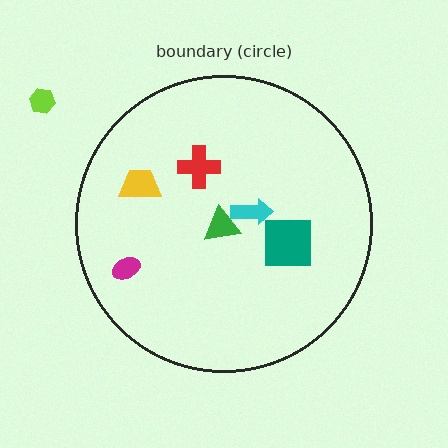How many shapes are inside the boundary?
6 inside, 1 outside.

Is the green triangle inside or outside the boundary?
Inside.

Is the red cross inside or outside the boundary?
Inside.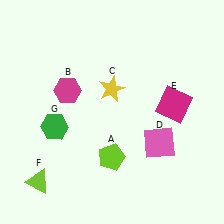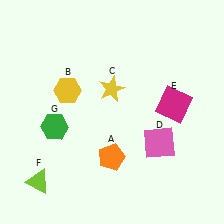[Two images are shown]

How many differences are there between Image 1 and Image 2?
There are 2 differences between the two images.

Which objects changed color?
A changed from lime to orange. B changed from magenta to yellow.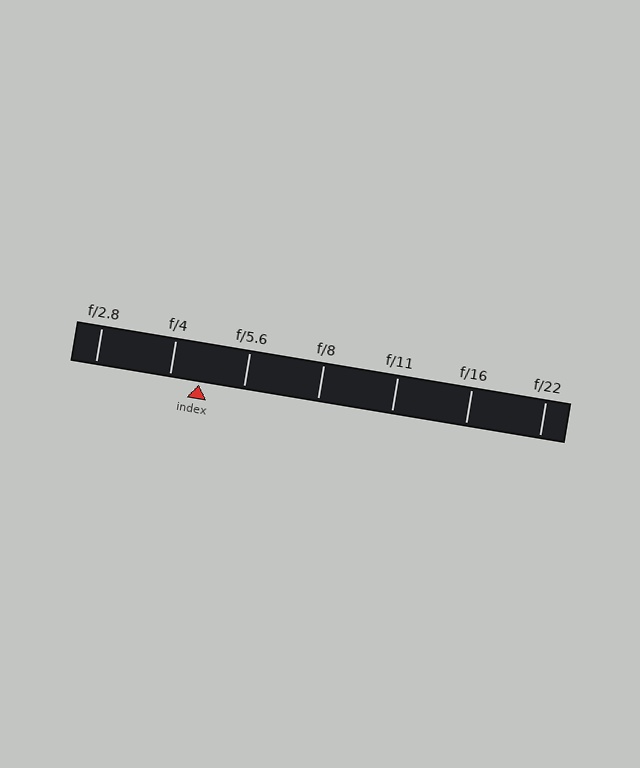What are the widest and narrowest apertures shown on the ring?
The widest aperture shown is f/2.8 and the narrowest is f/22.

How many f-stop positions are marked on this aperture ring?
There are 7 f-stop positions marked.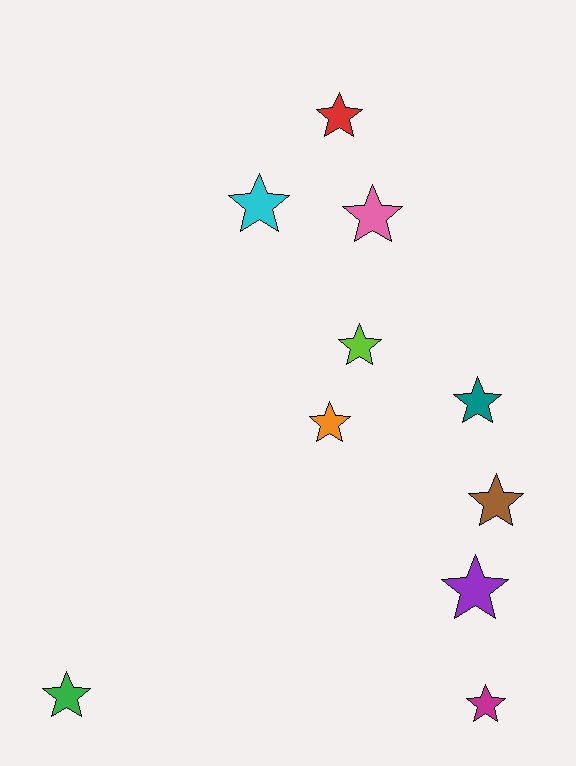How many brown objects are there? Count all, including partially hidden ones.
There is 1 brown object.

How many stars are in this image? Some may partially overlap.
There are 10 stars.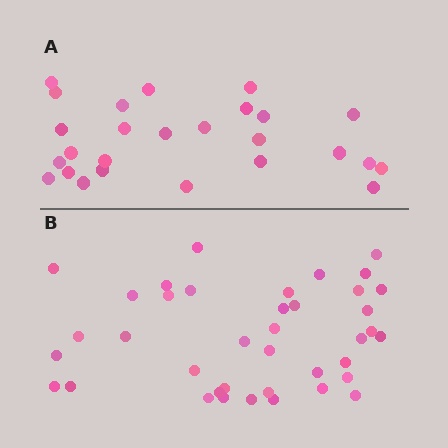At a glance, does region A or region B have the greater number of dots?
Region B (the bottom region) has more dots.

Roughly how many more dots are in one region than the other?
Region B has approximately 15 more dots than region A.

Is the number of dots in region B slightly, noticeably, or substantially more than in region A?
Region B has substantially more. The ratio is roughly 1.5 to 1.